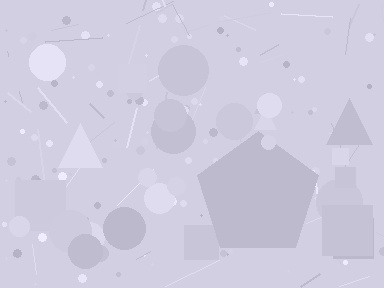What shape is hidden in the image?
A pentagon is hidden in the image.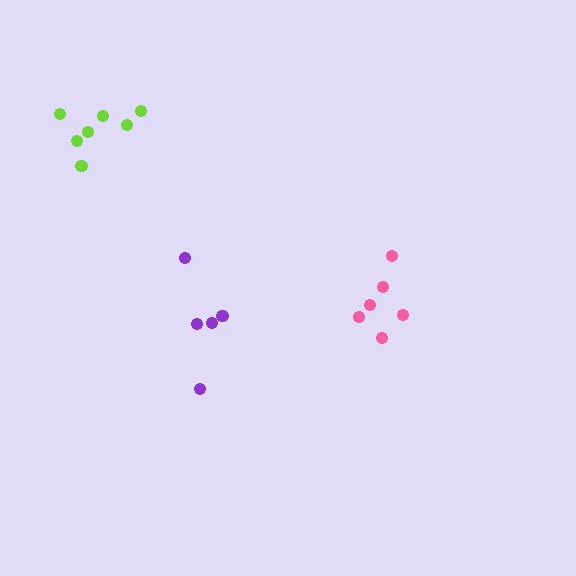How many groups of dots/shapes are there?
There are 3 groups.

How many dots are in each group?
Group 1: 5 dots, Group 2: 6 dots, Group 3: 7 dots (18 total).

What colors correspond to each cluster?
The clusters are colored: purple, pink, lime.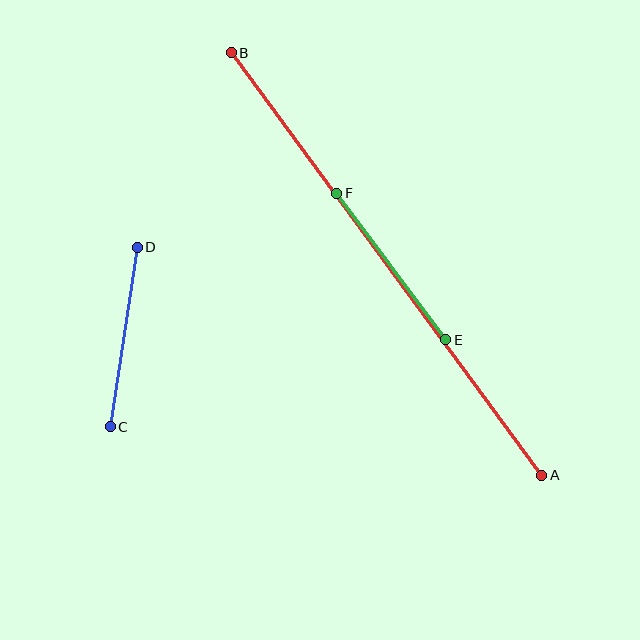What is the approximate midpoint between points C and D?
The midpoint is at approximately (124, 337) pixels.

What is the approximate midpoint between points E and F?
The midpoint is at approximately (391, 266) pixels.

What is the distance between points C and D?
The distance is approximately 181 pixels.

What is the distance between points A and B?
The distance is approximately 524 pixels.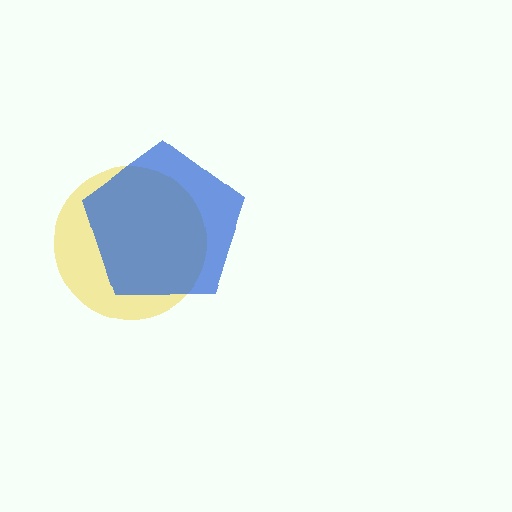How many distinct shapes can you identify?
There are 2 distinct shapes: a yellow circle, a blue pentagon.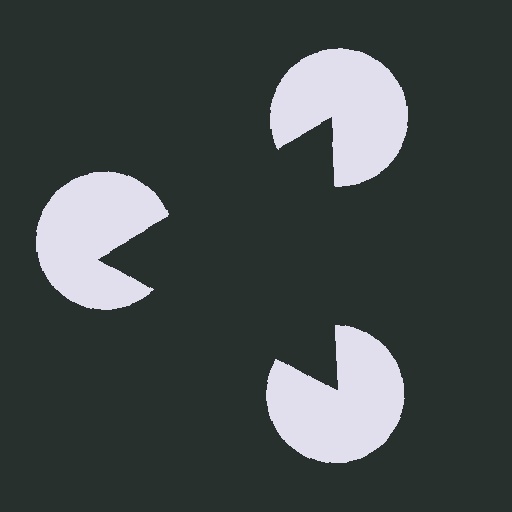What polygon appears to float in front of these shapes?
An illusory triangle — its edges are inferred from the aligned wedge cuts in the pac-man discs, not physically drawn.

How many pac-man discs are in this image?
There are 3 — one at each vertex of the illusory triangle.